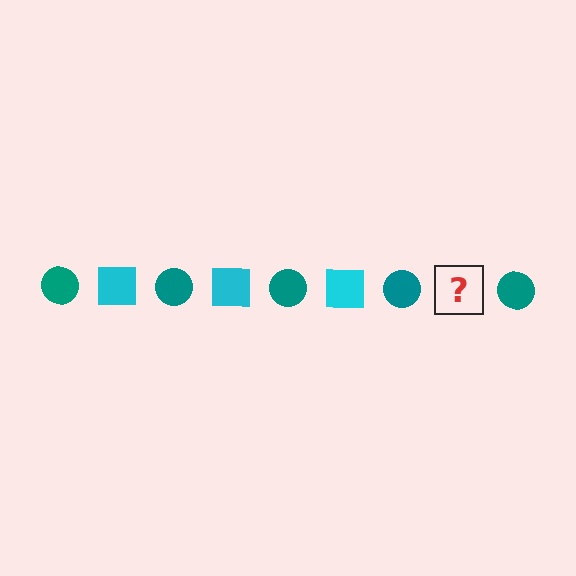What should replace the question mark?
The question mark should be replaced with a cyan square.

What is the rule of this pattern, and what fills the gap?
The rule is that the pattern alternates between teal circle and cyan square. The gap should be filled with a cyan square.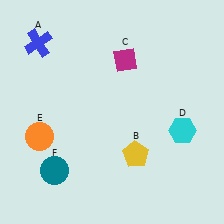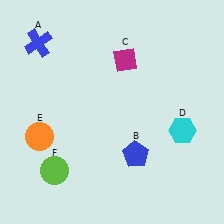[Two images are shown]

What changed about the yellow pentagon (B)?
In Image 1, B is yellow. In Image 2, it changed to blue.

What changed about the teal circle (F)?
In Image 1, F is teal. In Image 2, it changed to lime.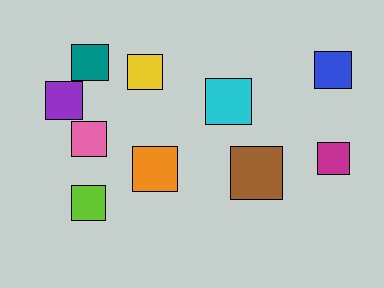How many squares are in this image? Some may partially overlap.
There are 10 squares.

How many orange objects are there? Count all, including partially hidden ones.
There is 1 orange object.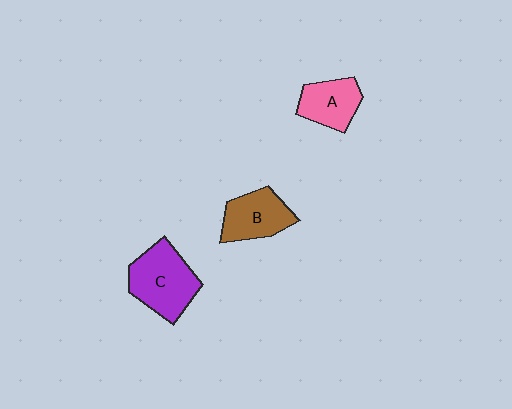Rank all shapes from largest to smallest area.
From largest to smallest: C (purple), B (brown), A (pink).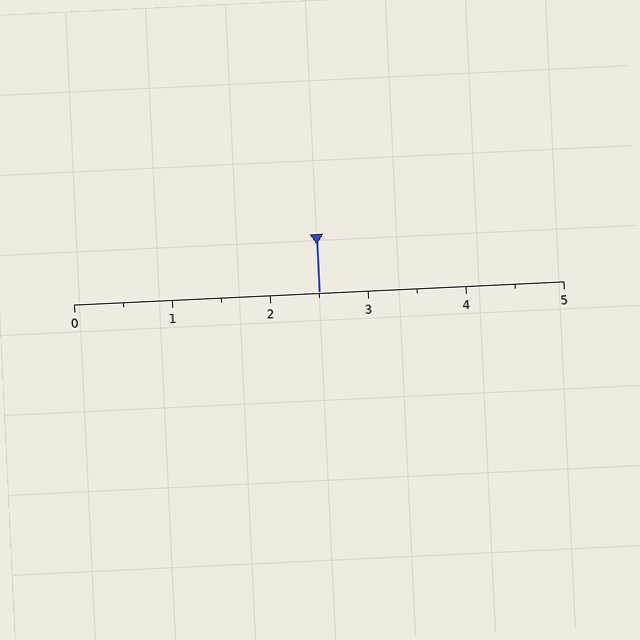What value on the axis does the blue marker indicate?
The marker indicates approximately 2.5.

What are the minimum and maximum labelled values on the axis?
The axis runs from 0 to 5.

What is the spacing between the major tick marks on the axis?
The major ticks are spaced 1 apart.